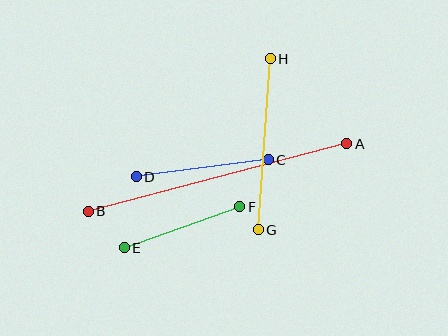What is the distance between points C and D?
The distance is approximately 133 pixels.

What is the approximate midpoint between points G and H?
The midpoint is at approximately (264, 144) pixels.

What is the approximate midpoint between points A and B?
The midpoint is at approximately (217, 178) pixels.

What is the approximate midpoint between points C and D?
The midpoint is at approximately (202, 168) pixels.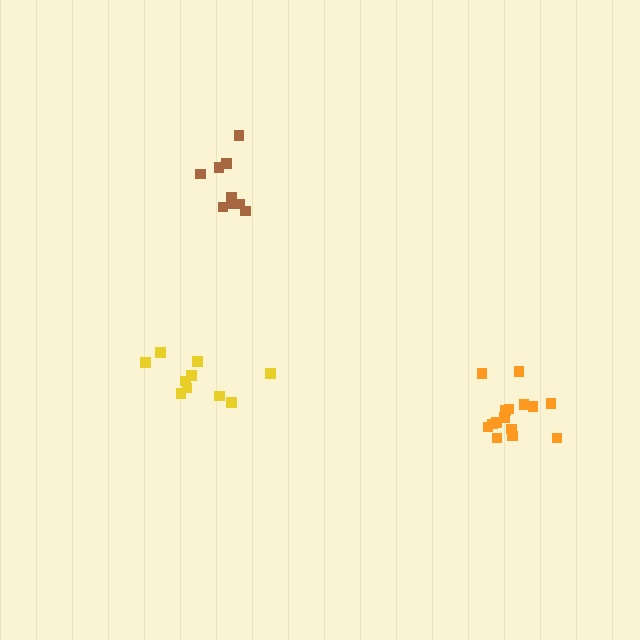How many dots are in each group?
Group 1: 9 dots, Group 2: 15 dots, Group 3: 10 dots (34 total).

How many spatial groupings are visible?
There are 3 spatial groupings.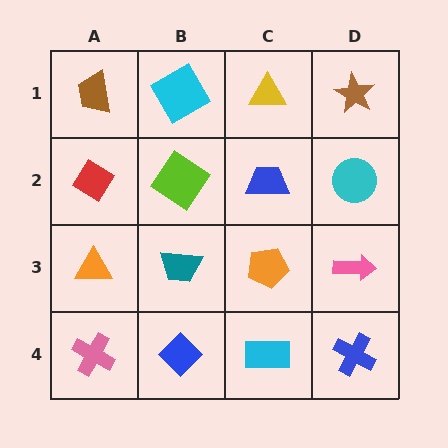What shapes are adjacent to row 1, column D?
A cyan circle (row 2, column D), a yellow triangle (row 1, column C).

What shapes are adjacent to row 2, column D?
A brown star (row 1, column D), a pink arrow (row 3, column D), a blue trapezoid (row 2, column C).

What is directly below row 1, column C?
A blue trapezoid.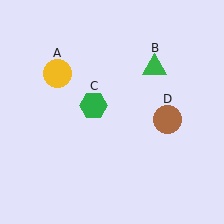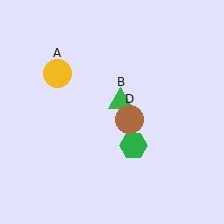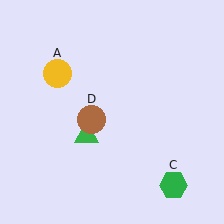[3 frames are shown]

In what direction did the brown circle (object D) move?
The brown circle (object D) moved left.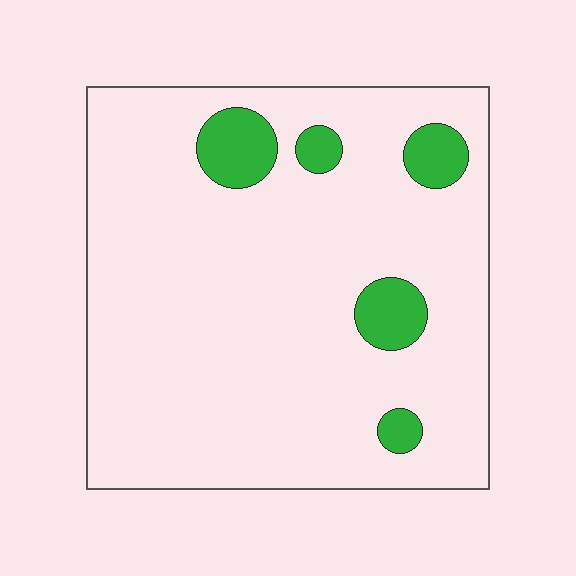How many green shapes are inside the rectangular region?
5.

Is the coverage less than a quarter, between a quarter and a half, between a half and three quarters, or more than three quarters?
Less than a quarter.